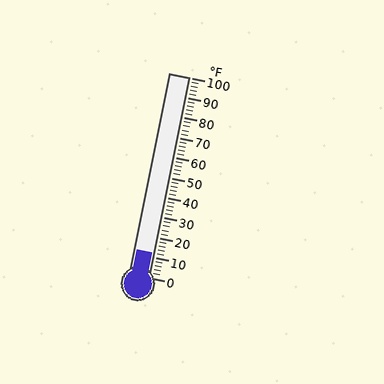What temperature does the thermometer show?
The thermometer shows approximately 12°F.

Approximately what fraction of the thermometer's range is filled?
The thermometer is filled to approximately 10% of its range.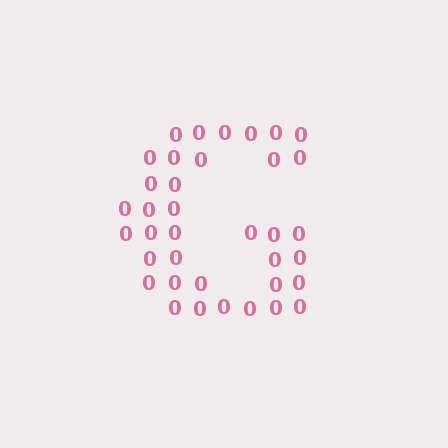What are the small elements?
The small elements are digit 0's.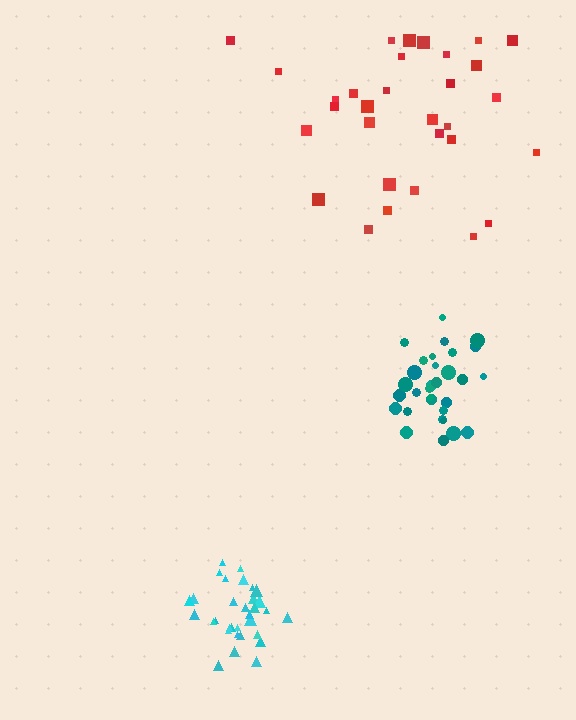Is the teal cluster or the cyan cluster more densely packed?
Cyan.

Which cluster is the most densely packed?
Cyan.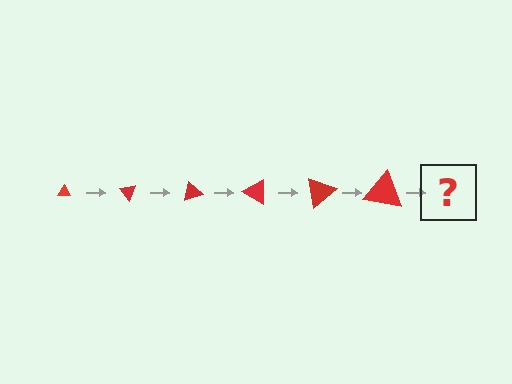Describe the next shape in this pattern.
It should be a triangle, larger than the previous one and rotated 300 degrees from the start.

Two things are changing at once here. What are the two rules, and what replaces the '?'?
The two rules are that the triangle grows larger each step and it rotates 50 degrees each step. The '?' should be a triangle, larger than the previous one and rotated 300 degrees from the start.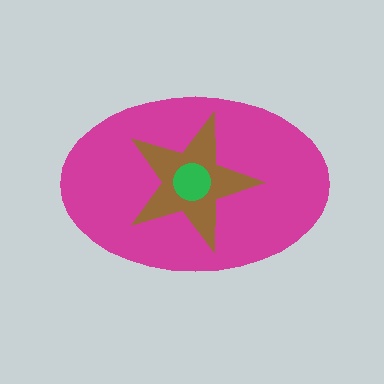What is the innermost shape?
The green circle.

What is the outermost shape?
The magenta ellipse.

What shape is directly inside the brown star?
The green circle.